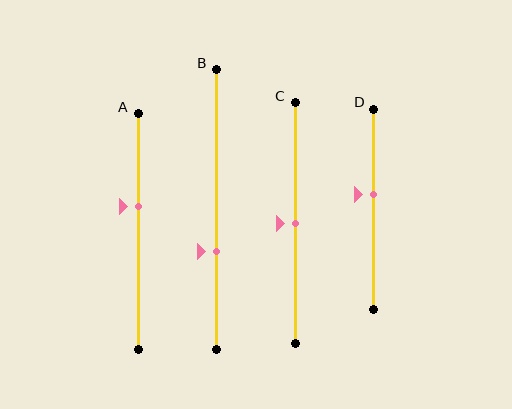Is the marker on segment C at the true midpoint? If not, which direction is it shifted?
Yes, the marker on segment C is at the true midpoint.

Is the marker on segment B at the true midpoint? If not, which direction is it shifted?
No, the marker on segment B is shifted downward by about 15% of the segment length.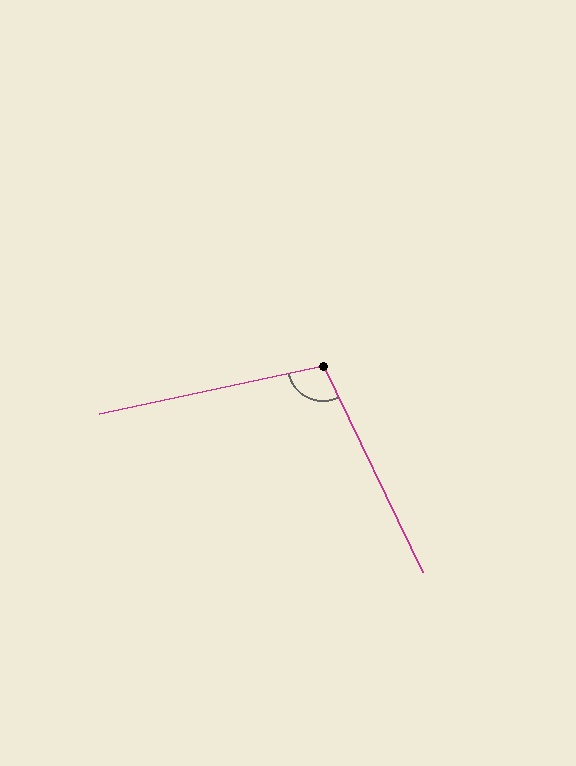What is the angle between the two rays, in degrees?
Approximately 104 degrees.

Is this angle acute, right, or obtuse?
It is obtuse.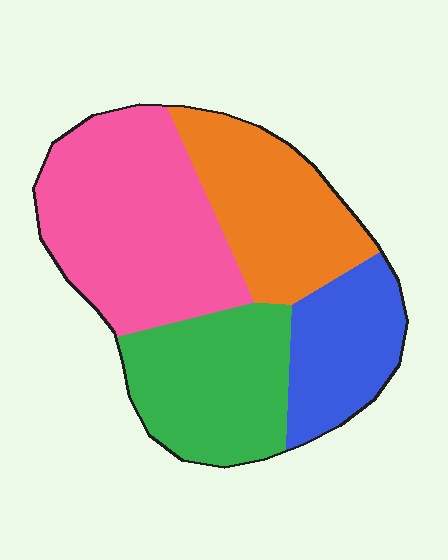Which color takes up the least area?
Blue, at roughly 15%.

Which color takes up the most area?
Pink, at roughly 35%.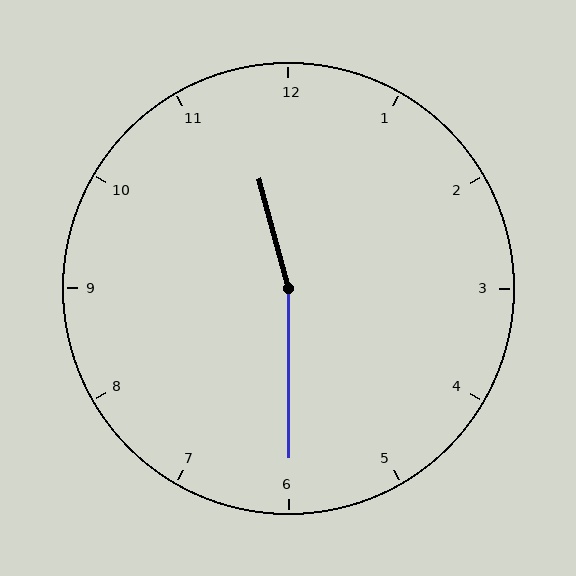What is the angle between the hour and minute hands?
Approximately 165 degrees.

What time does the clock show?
11:30.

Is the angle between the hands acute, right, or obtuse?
It is obtuse.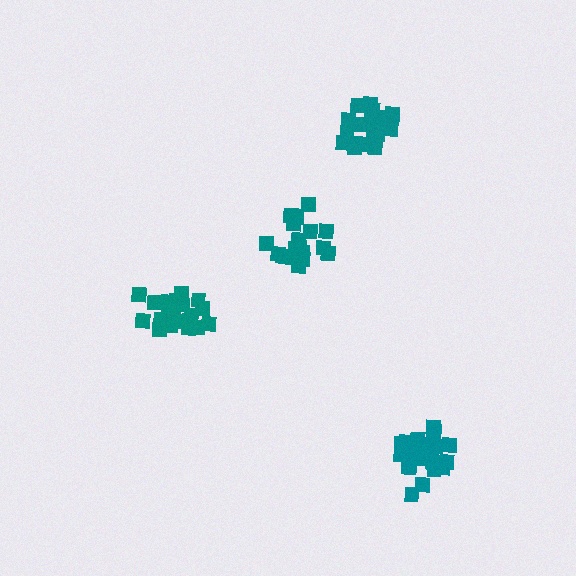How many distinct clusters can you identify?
There are 4 distinct clusters.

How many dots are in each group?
Group 1: 19 dots, Group 2: 20 dots, Group 3: 20 dots, Group 4: 20 dots (79 total).